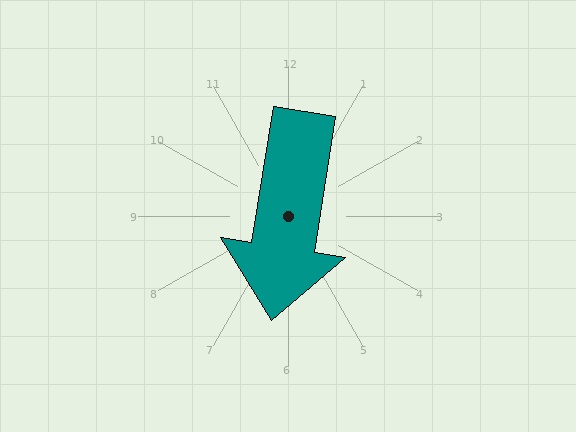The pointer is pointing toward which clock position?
Roughly 6 o'clock.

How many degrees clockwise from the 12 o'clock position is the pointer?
Approximately 189 degrees.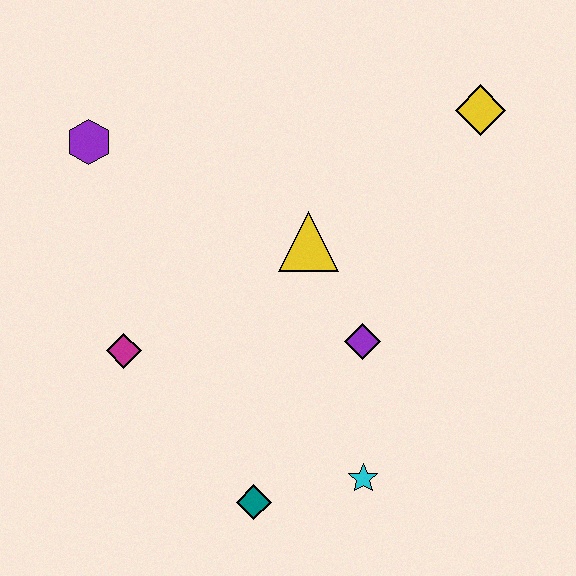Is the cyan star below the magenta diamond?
Yes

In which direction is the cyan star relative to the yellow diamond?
The cyan star is below the yellow diamond.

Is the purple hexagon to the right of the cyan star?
No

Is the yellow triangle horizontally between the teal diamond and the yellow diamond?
Yes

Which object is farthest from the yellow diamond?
The teal diamond is farthest from the yellow diamond.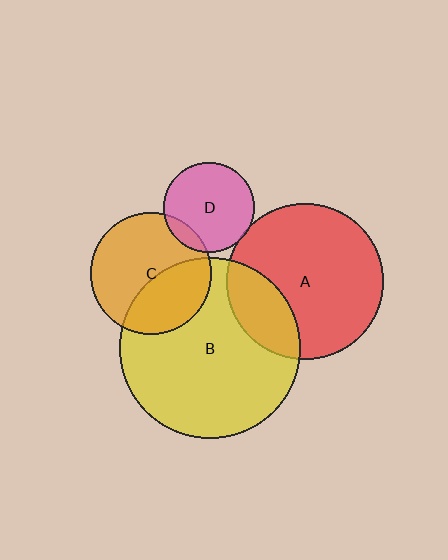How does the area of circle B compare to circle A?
Approximately 1.3 times.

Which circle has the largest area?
Circle B (yellow).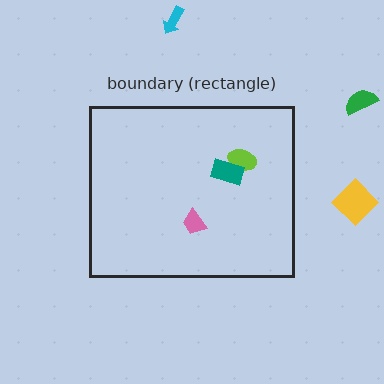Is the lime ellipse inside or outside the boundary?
Inside.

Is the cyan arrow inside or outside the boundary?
Outside.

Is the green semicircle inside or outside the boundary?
Outside.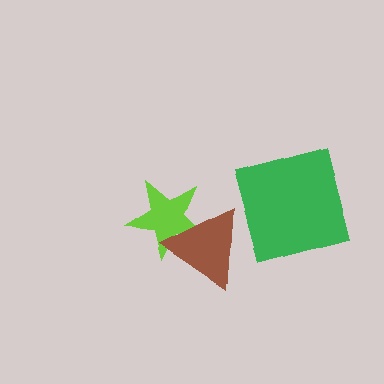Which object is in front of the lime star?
The brown triangle is in front of the lime star.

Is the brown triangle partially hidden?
No, no other shape covers it.